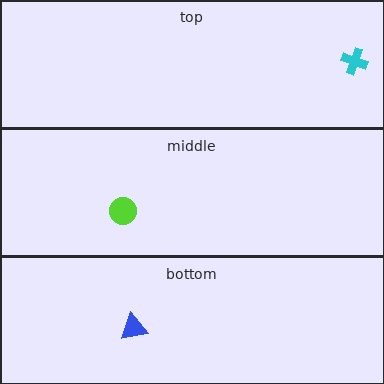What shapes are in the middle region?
The lime circle.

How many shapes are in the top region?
1.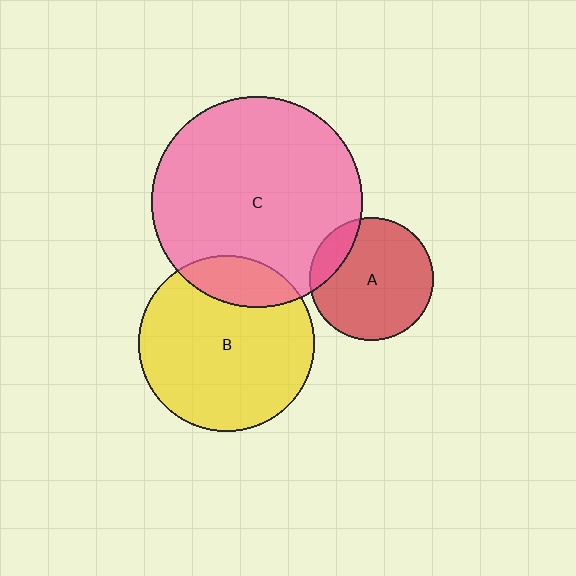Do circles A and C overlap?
Yes.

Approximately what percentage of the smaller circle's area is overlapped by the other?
Approximately 15%.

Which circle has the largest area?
Circle C (pink).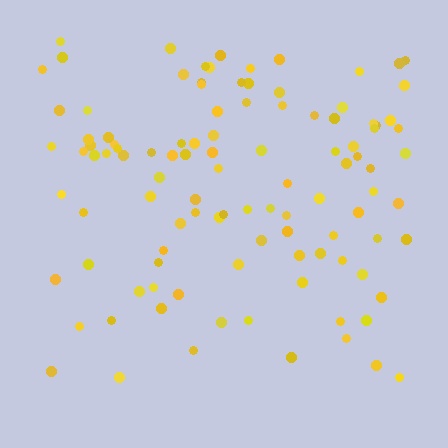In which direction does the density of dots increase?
From bottom to top, with the top side densest.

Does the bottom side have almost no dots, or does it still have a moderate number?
Still a moderate number, just noticeably fewer than the top.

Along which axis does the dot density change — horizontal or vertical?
Vertical.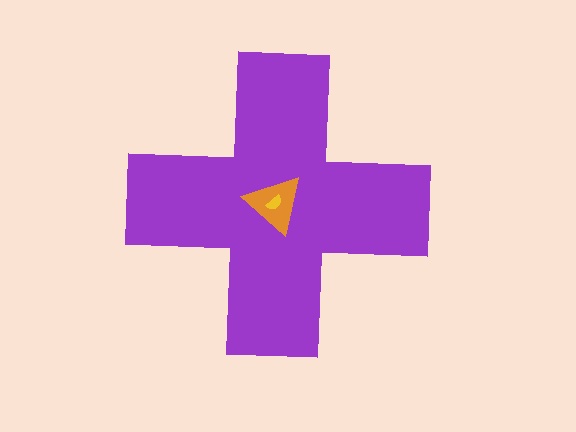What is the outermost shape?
The purple cross.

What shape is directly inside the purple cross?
The orange triangle.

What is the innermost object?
The yellow semicircle.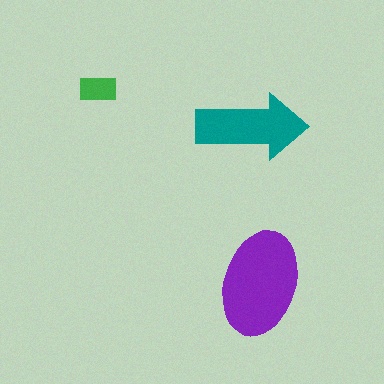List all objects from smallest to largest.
The green rectangle, the teal arrow, the purple ellipse.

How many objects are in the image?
There are 3 objects in the image.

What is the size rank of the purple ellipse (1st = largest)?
1st.